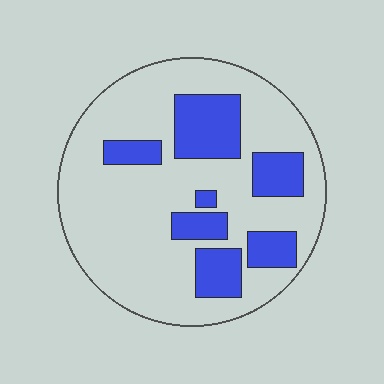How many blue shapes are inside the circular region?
7.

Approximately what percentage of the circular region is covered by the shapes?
Approximately 25%.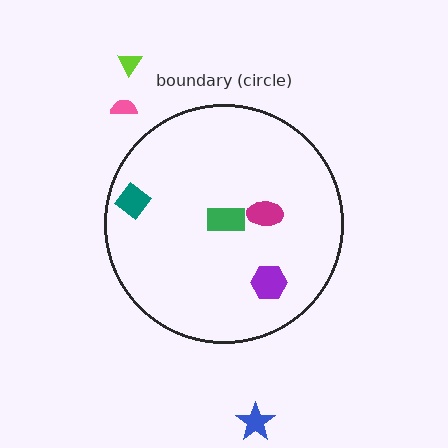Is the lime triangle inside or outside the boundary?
Outside.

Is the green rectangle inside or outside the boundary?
Inside.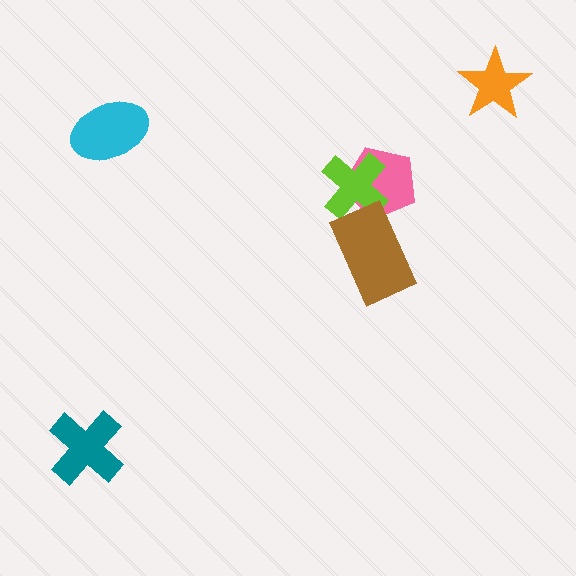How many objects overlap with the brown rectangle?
2 objects overlap with the brown rectangle.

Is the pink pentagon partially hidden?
Yes, it is partially covered by another shape.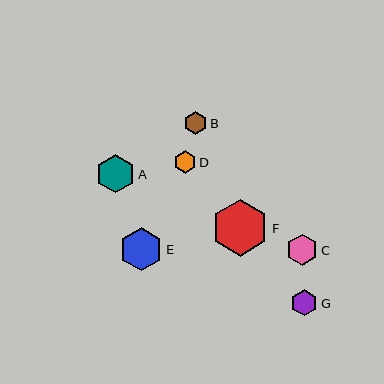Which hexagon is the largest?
Hexagon F is the largest with a size of approximately 57 pixels.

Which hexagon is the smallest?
Hexagon D is the smallest with a size of approximately 23 pixels.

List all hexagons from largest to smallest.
From largest to smallest: F, E, A, C, G, B, D.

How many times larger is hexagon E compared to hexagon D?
Hexagon E is approximately 1.9 times the size of hexagon D.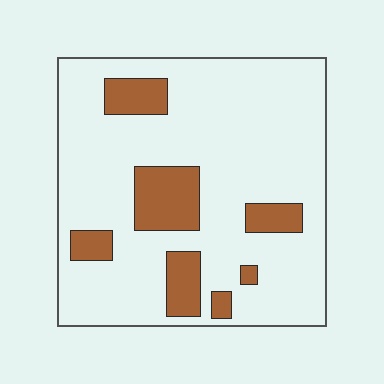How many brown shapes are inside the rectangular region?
7.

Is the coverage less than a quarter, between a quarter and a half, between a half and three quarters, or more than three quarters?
Less than a quarter.